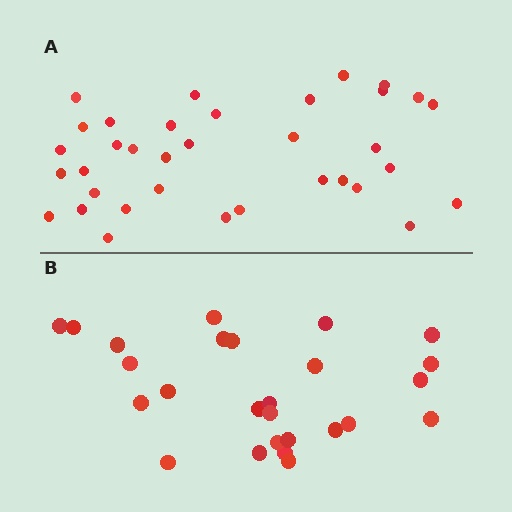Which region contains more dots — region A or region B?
Region A (the top region) has more dots.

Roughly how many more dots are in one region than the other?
Region A has roughly 8 or so more dots than region B.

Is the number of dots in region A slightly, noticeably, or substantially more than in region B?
Region A has noticeably more, but not dramatically so. The ratio is roughly 1.3 to 1.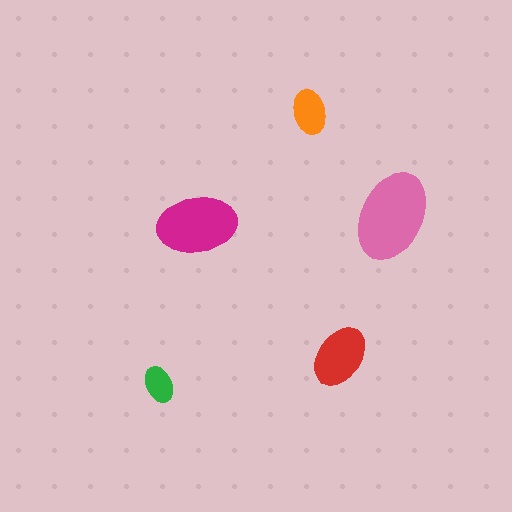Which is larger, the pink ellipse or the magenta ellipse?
The pink one.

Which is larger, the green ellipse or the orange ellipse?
The orange one.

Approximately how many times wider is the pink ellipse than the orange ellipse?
About 2 times wider.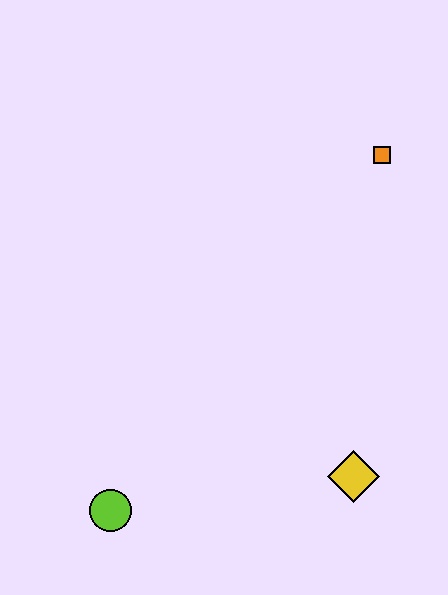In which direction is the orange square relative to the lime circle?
The orange square is above the lime circle.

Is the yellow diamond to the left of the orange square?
Yes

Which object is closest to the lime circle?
The yellow diamond is closest to the lime circle.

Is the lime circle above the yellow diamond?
No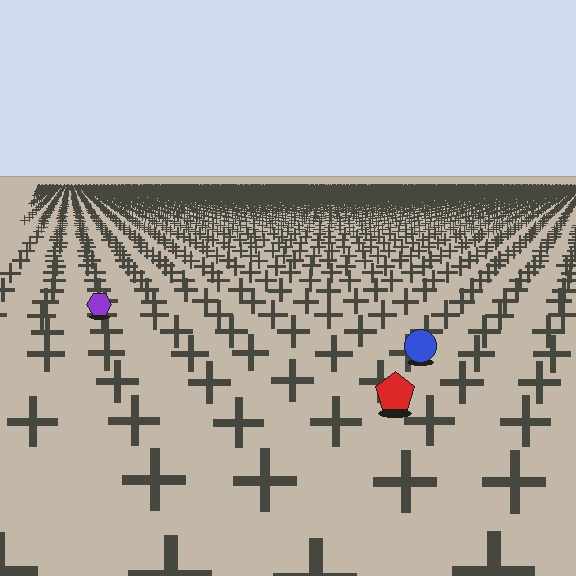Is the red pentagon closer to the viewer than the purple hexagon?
Yes. The red pentagon is closer — you can tell from the texture gradient: the ground texture is coarser near it.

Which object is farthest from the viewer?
The purple hexagon is farthest from the viewer. It appears smaller and the ground texture around it is denser.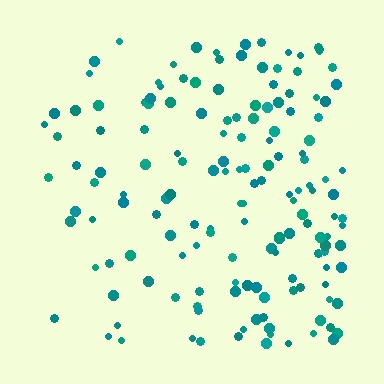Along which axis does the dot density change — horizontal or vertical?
Horizontal.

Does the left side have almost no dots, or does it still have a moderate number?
Still a moderate number, just noticeably fewer than the right.